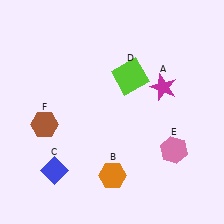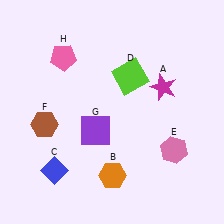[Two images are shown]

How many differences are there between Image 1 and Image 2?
There are 2 differences between the two images.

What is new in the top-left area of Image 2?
A pink pentagon (H) was added in the top-left area of Image 2.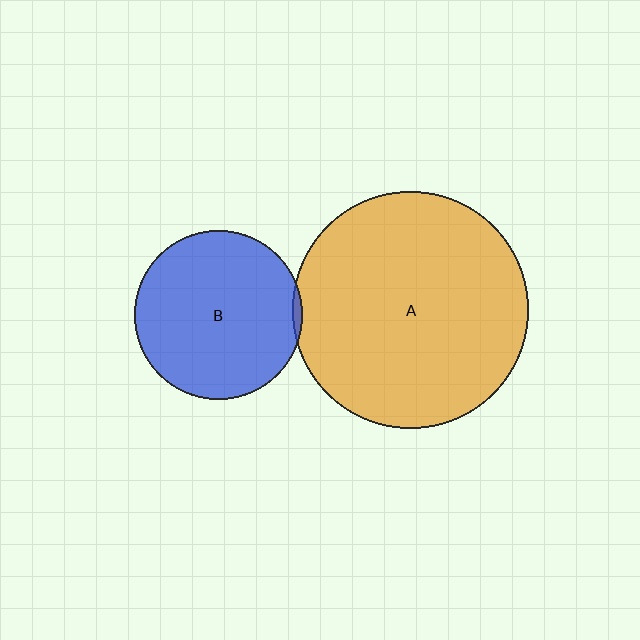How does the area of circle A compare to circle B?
Approximately 2.0 times.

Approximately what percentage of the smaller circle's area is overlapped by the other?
Approximately 5%.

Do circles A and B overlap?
Yes.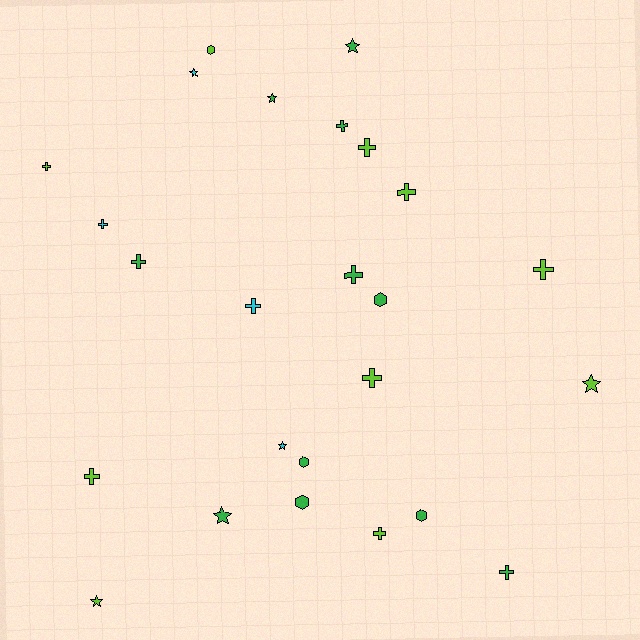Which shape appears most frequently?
Cross, with 13 objects.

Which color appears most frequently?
Green, with 11 objects.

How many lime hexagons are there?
There is 1 lime hexagon.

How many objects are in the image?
There are 25 objects.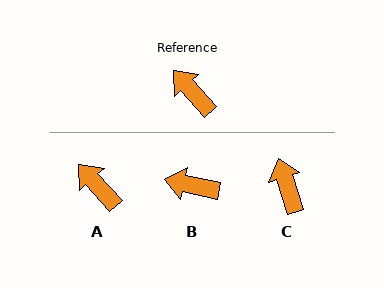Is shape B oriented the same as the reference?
No, it is off by about 36 degrees.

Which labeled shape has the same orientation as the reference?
A.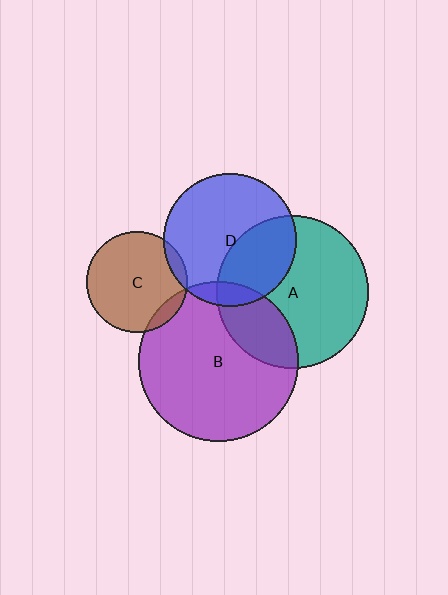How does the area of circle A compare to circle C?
Approximately 2.3 times.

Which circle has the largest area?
Circle B (purple).